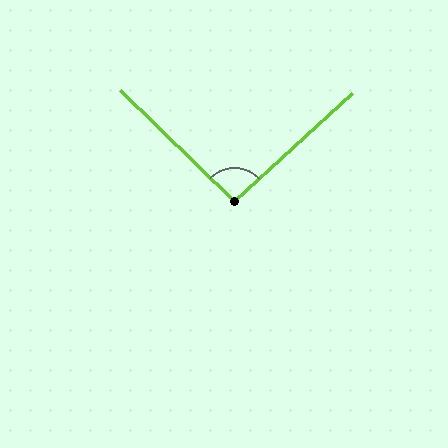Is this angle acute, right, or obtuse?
It is approximately a right angle.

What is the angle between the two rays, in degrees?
Approximately 94 degrees.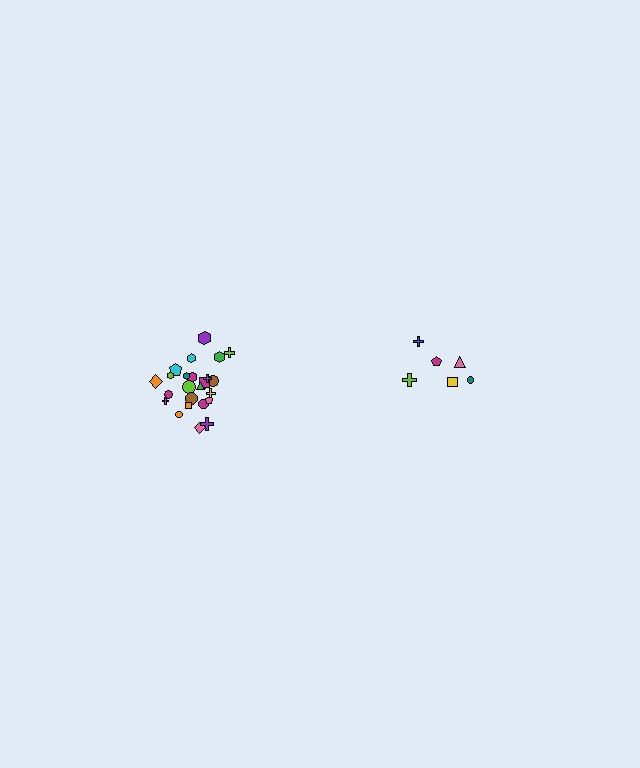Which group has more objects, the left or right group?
The left group.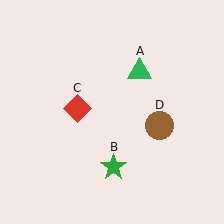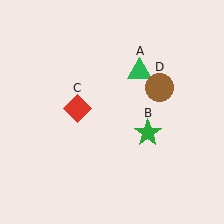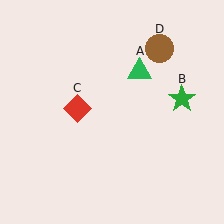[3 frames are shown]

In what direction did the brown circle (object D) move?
The brown circle (object D) moved up.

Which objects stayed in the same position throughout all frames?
Green triangle (object A) and red diamond (object C) remained stationary.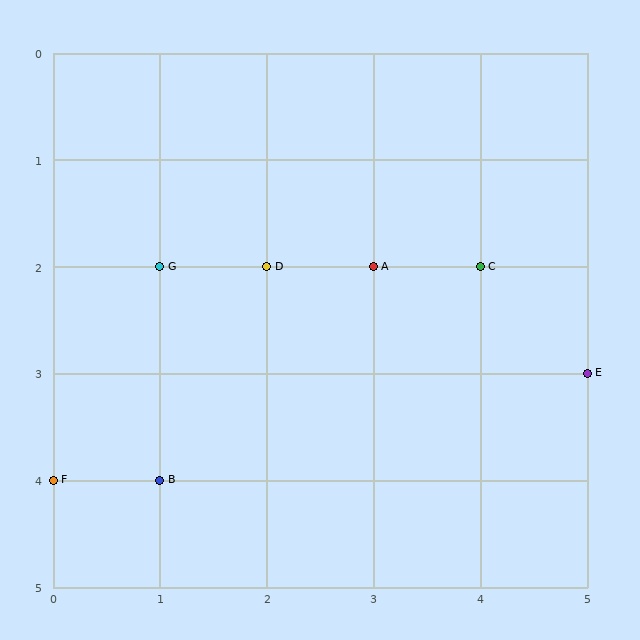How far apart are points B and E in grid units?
Points B and E are 4 columns and 1 row apart (about 4.1 grid units diagonally).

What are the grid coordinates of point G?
Point G is at grid coordinates (1, 2).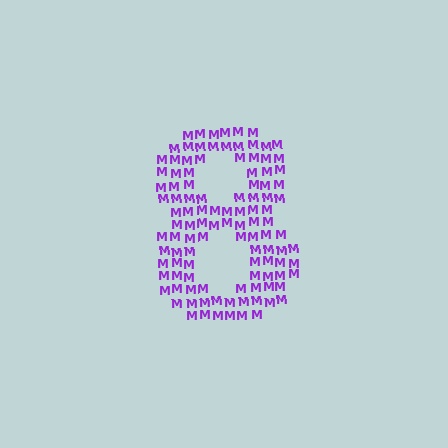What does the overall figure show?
The overall figure shows the digit 8.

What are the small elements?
The small elements are letter M's.